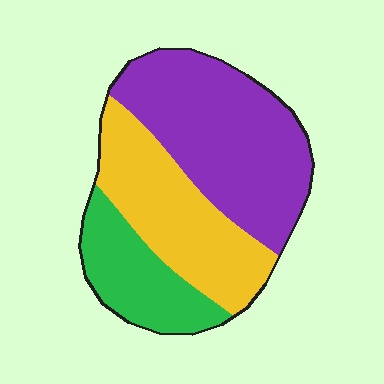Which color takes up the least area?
Green, at roughly 20%.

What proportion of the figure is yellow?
Yellow takes up about one third (1/3) of the figure.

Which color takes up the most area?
Purple, at roughly 45%.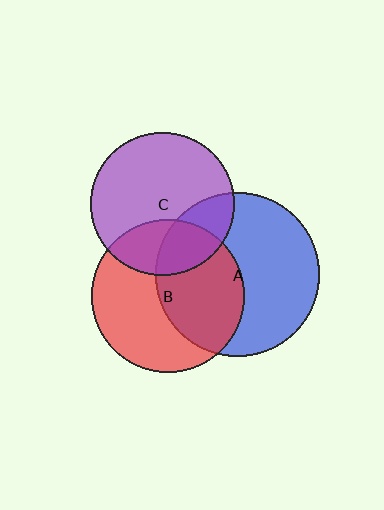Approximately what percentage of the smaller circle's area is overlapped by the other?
Approximately 45%.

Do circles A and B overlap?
Yes.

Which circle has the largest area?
Circle A (blue).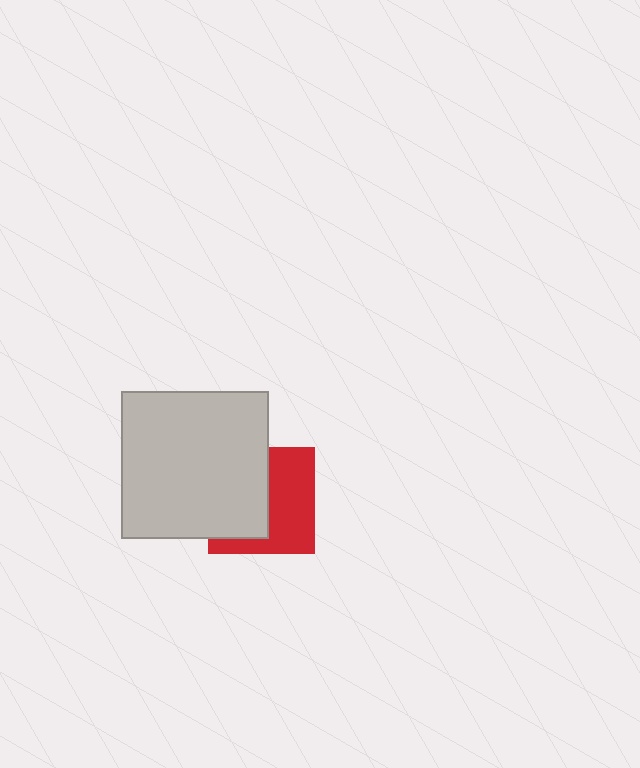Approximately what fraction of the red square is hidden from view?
Roughly 50% of the red square is hidden behind the light gray square.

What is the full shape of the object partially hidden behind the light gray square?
The partially hidden object is a red square.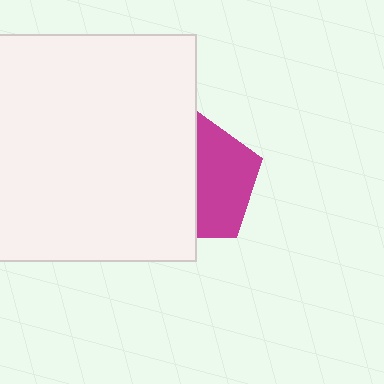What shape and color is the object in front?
The object in front is a white square.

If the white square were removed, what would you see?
You would see the complete magenta pentagon.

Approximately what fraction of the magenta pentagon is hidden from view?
Roughly 53% of the magenta pentagon is hidden behind the white square.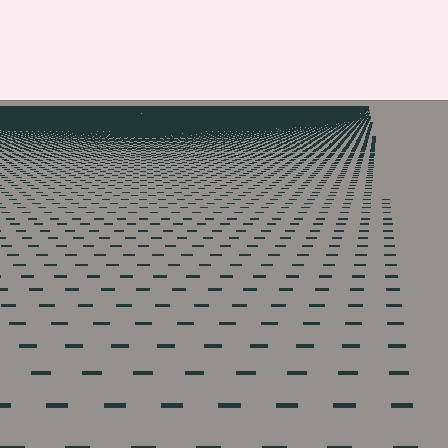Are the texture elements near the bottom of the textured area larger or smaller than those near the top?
Larger. Near the bottom, elements are closer to the viewer and appear at a bigger on-screen size.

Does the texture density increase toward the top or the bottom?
Density increases toward the top.